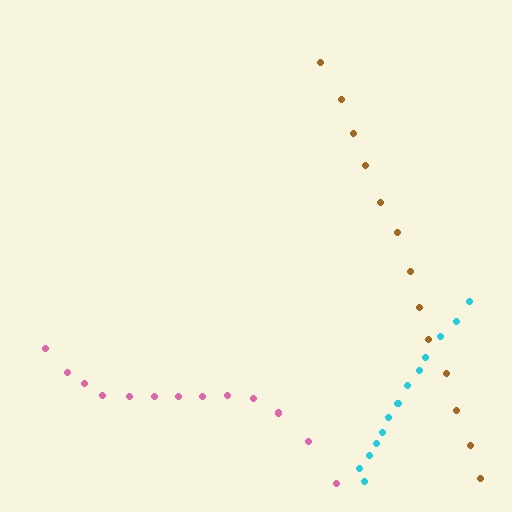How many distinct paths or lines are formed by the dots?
There are 3 distinct paths.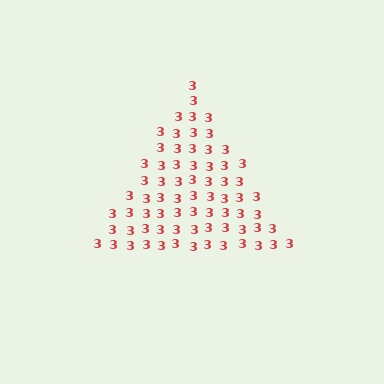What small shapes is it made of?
It is made of small digit 3's.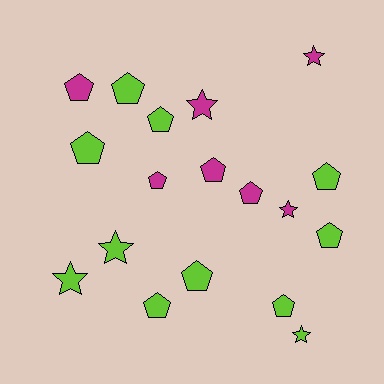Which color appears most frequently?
Lime, with 11 objects.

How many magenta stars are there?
There are 3 magenta stars.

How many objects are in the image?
There are 18 objects.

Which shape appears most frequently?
Pentagon, with 12 objects.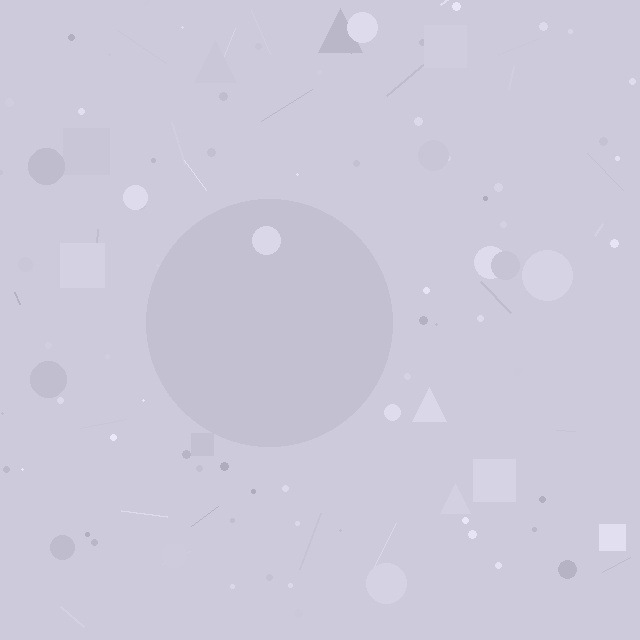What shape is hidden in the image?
A circle is hidden in the image.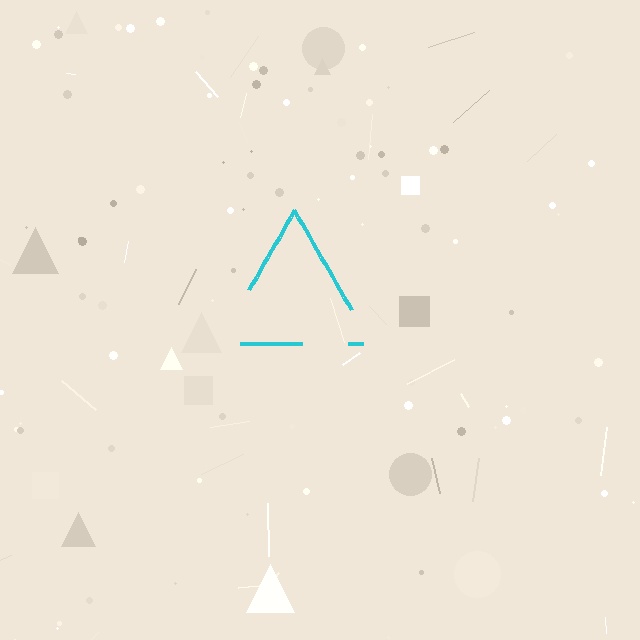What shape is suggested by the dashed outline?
The dashed outline suggests a triangle.